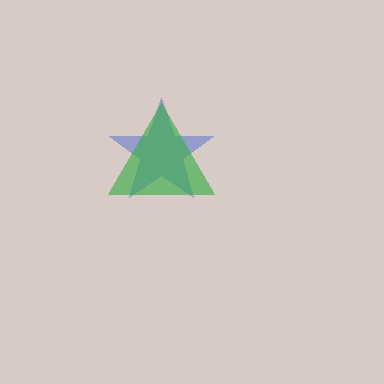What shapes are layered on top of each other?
The layered shapes are: a blue star, a green triangle.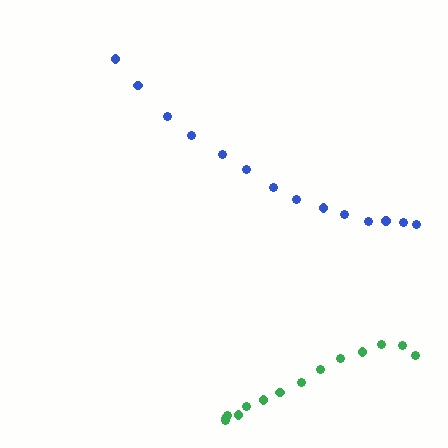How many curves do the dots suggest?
There are 2 distinct paths.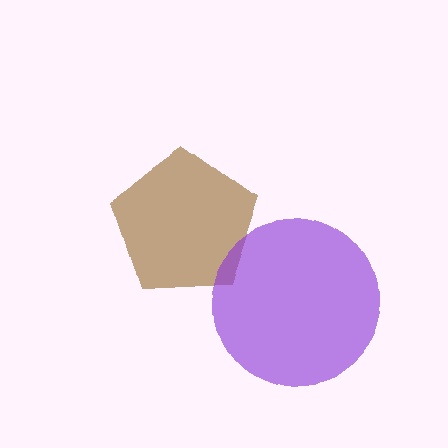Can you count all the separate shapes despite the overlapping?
Yes, there are 2 separate shapes.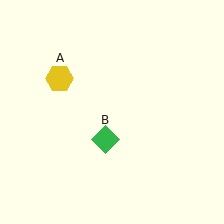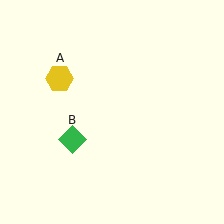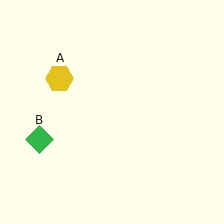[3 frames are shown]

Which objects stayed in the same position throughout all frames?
Yellow hexagon (object A) remained stationary.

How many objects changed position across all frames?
1 object changed position: green diamond (object B).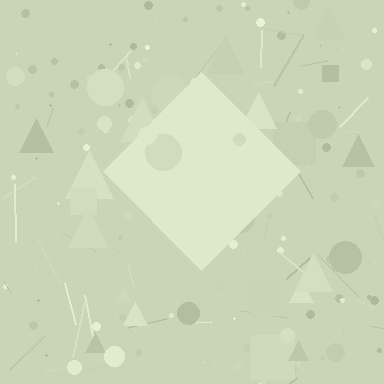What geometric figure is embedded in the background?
A diamond is embedded in the background.